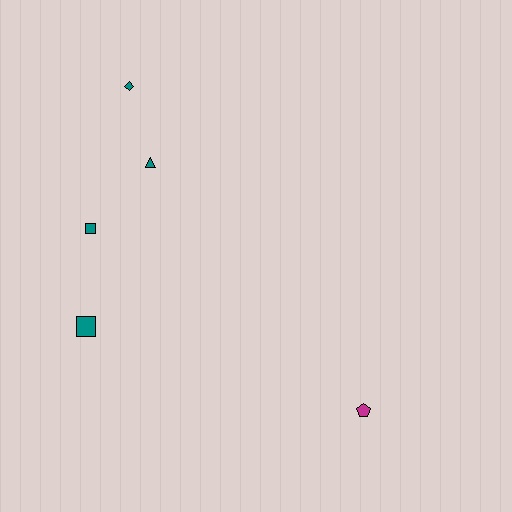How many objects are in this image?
There are 5 objects.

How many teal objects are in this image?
There are 4 teal objects.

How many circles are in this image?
There are no circles.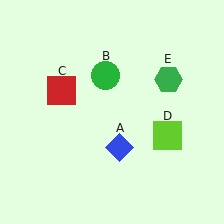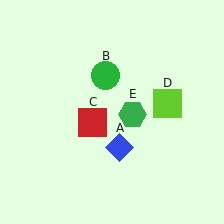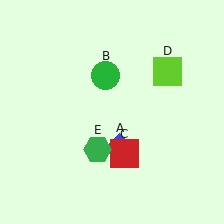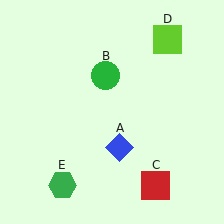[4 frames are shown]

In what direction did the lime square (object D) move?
The lime square (object D) moved up.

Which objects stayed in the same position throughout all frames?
Blue diamond (object A) and green circle (object B) remained stationary.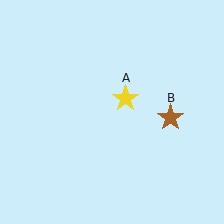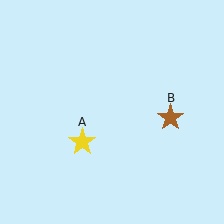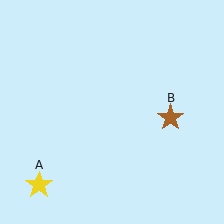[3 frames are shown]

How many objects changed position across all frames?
1 object changed position: yellow star (object A).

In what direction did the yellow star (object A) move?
The yellow star (object A) moved down and to the left.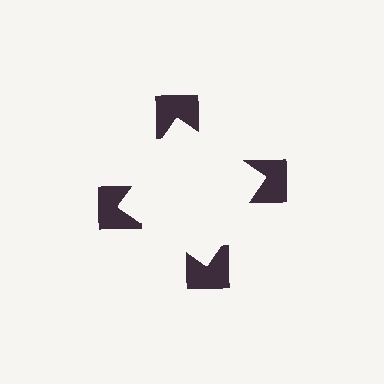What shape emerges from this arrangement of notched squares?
An illusory square — its edges are inferred from the aligned wedge cuts in the notched squares, not physically drawn.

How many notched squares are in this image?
There are 4 — one at each vertex of the illusory square.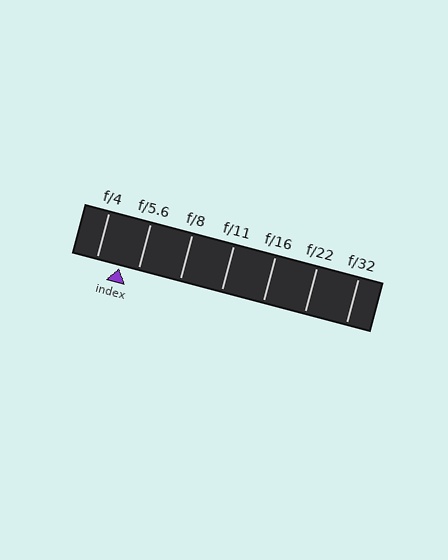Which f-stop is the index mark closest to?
The index mark is closest to f/5.6.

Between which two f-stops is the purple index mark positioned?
The index mark is between f/4 and f/5.6.